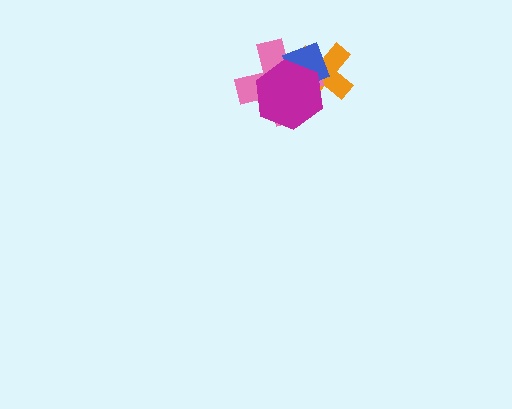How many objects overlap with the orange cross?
3 objects overlap with the orange cross.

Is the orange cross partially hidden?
Yes, it is partially covered by another shape.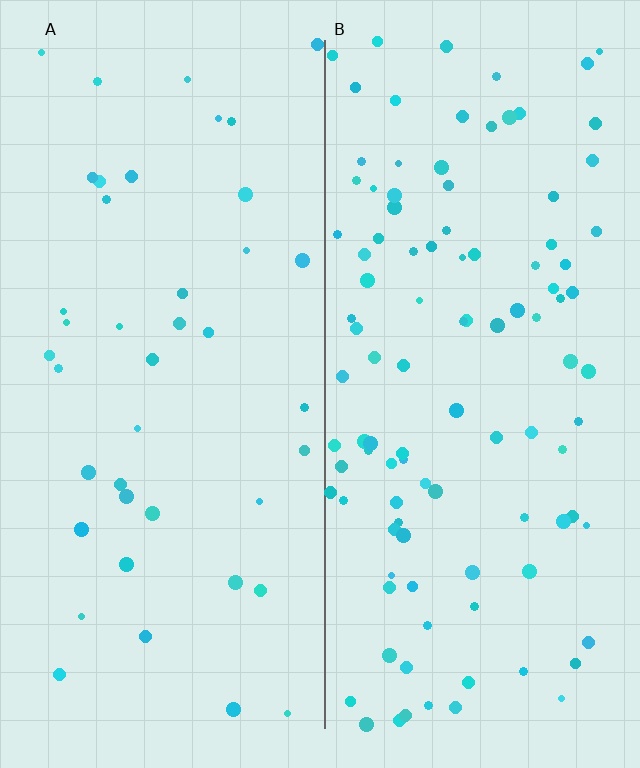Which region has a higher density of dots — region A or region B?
B (the right).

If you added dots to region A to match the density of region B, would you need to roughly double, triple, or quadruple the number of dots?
Approximately triple.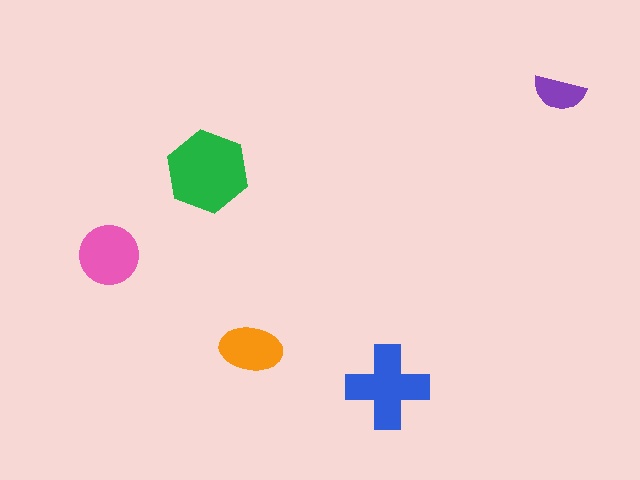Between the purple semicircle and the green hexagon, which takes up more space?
The green hexagon.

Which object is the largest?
The green hexagon.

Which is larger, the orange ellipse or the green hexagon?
The green hexagon.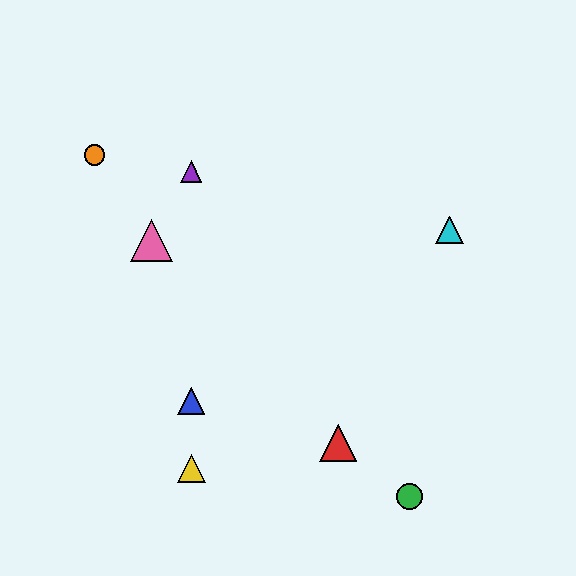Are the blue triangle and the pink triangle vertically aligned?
No, the blue triangle is at x≈191 and the pink triangle is at x≈152.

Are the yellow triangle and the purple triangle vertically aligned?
Yes, both are at x≈191.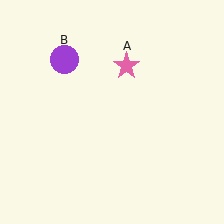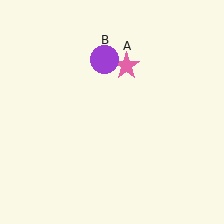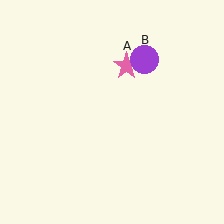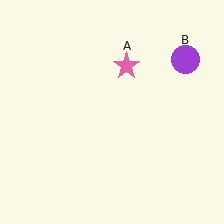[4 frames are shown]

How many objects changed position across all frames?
1 object changed position: purple circle (object B).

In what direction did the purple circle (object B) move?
The purple circle (object B) moved right.